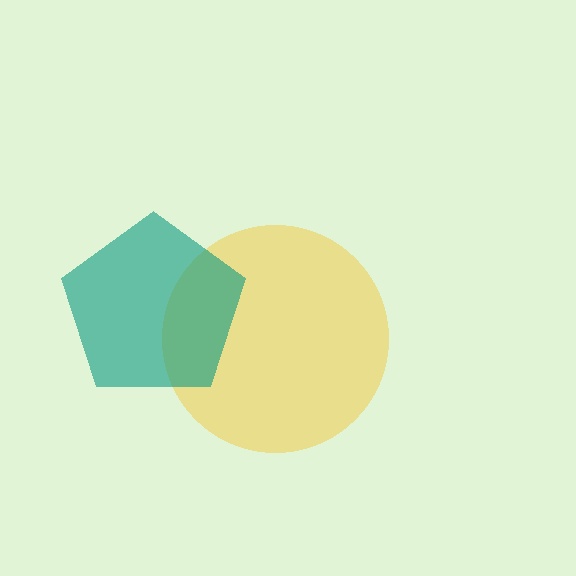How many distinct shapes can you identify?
There are 2 distinct shapes: a yellow circle, a teal pentagon.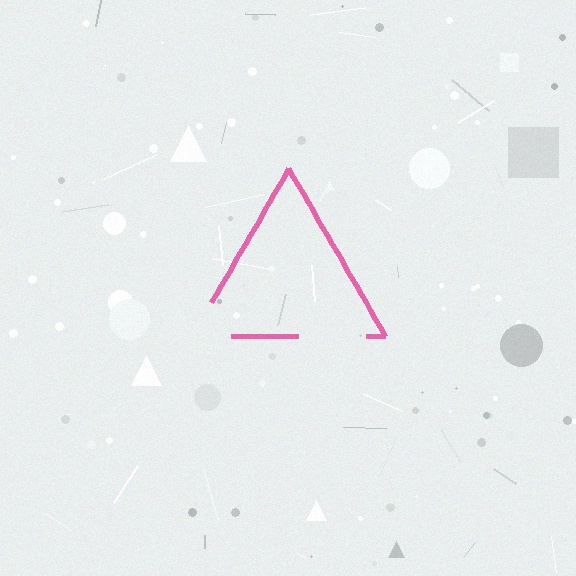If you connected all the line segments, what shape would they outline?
They would outline a triangle.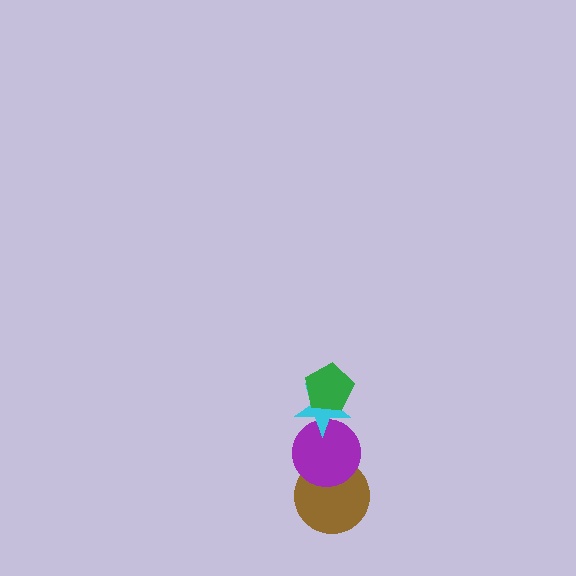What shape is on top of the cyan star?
The green pentagon is on top of the cyan star.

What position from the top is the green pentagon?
The green pentagon is 1st from the top.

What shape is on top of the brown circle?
The purple circle is on top of the brown circle.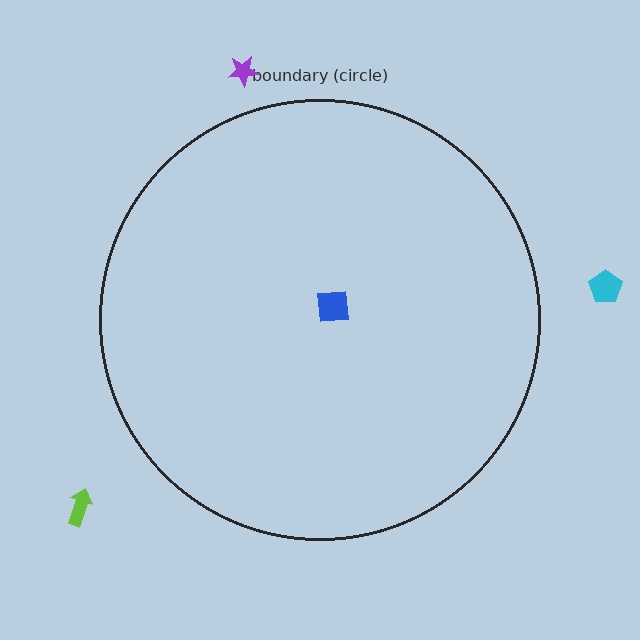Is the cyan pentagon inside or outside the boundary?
Outside.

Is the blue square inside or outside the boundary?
Inside.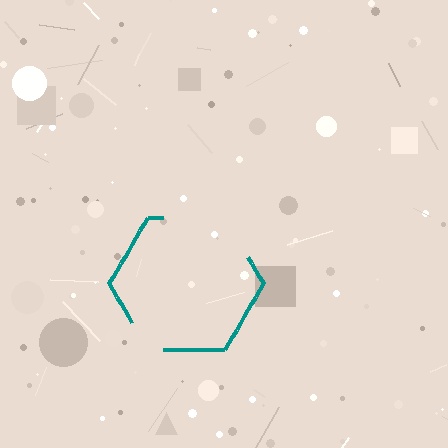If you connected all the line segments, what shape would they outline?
They would outline a hexagon.